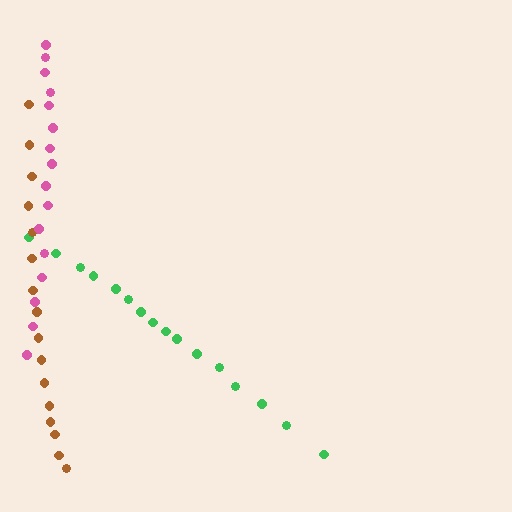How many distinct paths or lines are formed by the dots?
There are 3 distinct paths.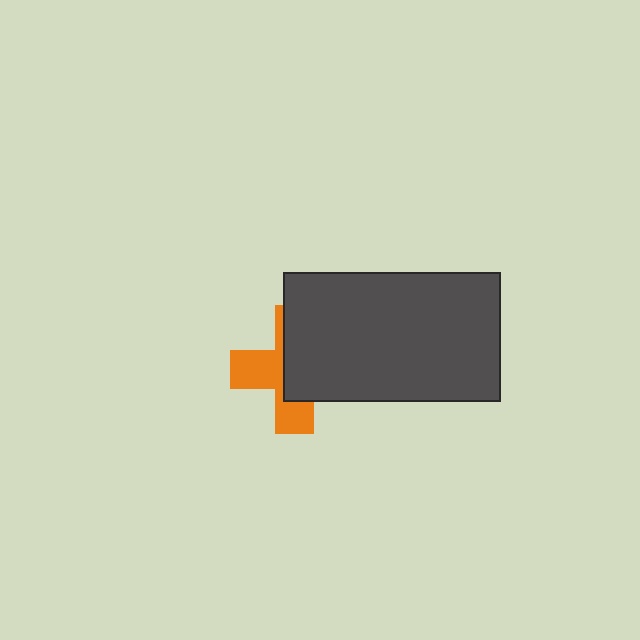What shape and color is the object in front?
The object in front is a dark gray rectangle.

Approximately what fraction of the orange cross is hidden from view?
Roughly 55% of the orange cross is hidden behind the dark gray rectangle.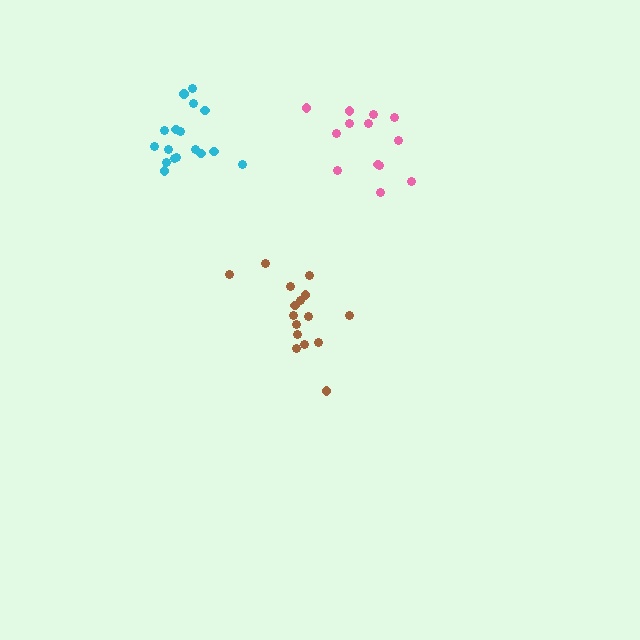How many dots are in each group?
Group 1: 16 dots, Group 2: 13 dots, Group 3: 17 dots (46 total).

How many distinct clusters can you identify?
There are 3 distinct clusters.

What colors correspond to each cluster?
The clusters are colored: brown, pink, cyan.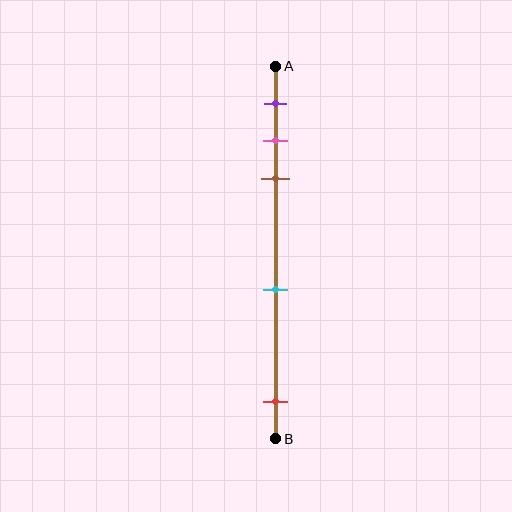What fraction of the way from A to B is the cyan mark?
The cyan mark is approximately 60% (0.6) of the way from A to B.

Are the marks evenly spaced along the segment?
No, the marks are not evenly spaced.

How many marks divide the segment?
There are 5 marks dividing the segment.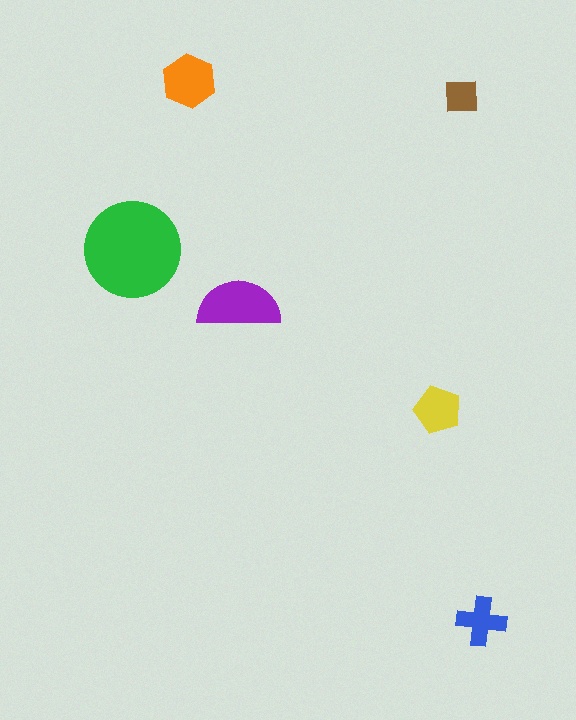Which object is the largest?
The green circle.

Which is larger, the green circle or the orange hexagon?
The green circle.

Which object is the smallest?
The brown square.